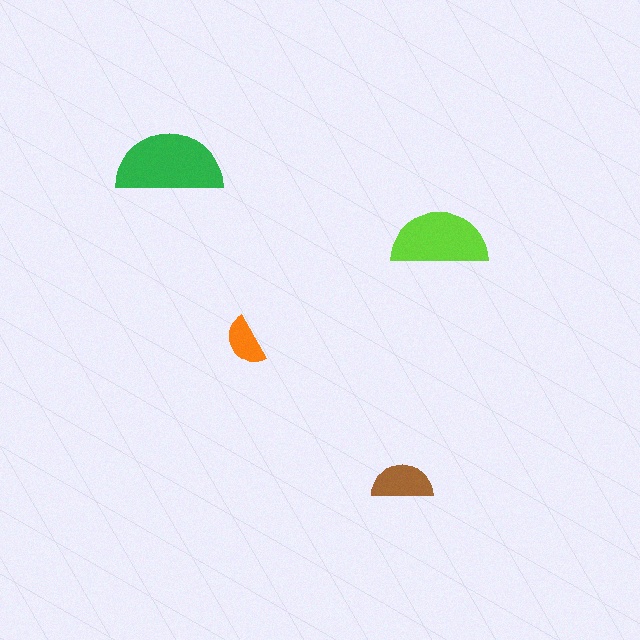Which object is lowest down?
The brown semicircle is bottommost.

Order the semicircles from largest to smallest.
the green one, the lime one, the brown one, the orange one.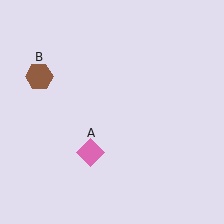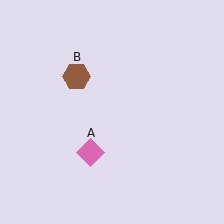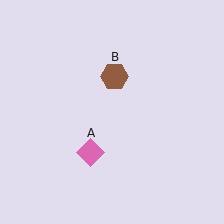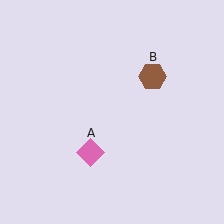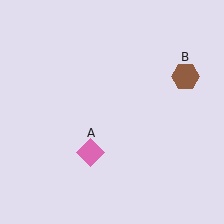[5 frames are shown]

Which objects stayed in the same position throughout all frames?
Pink diamond (object A) remained stationary.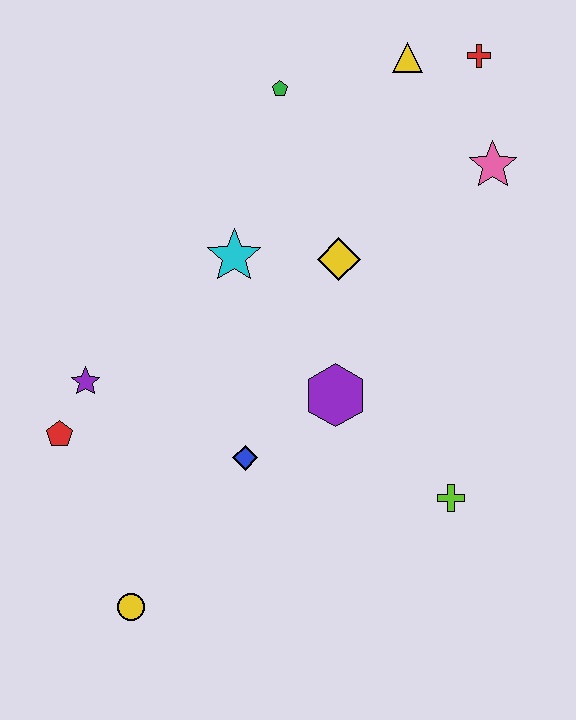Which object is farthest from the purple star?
The red cross is farthest from the purple star.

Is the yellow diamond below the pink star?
Yes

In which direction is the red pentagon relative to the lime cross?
The red pentagon is to the left of the lime cross.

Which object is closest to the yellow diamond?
The cyan star is closest to the yellow diamond.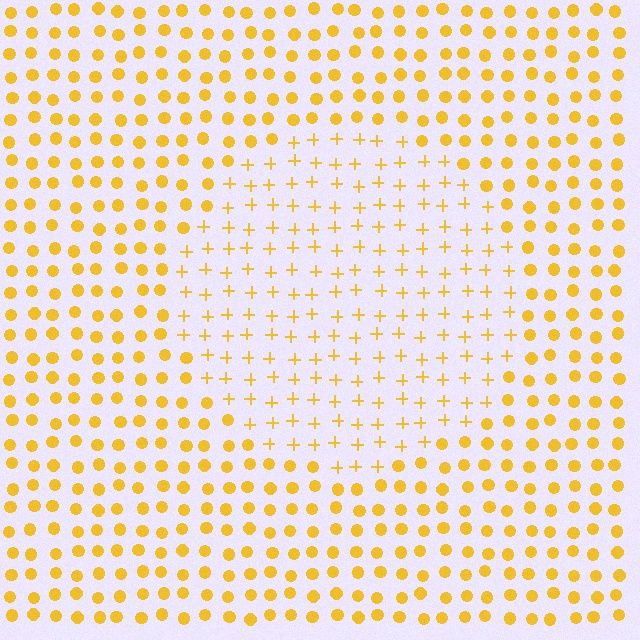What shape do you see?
I see a circle.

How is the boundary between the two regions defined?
The boundary is defined by a change in element shape: plus signs inside vs. circles outside. All elements share the same color and spacing.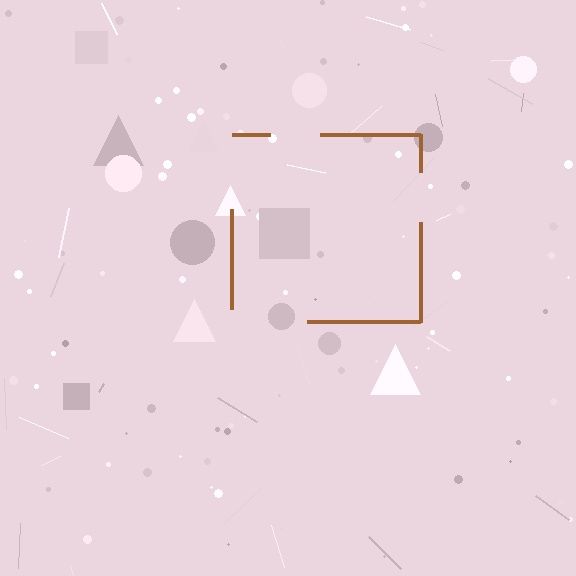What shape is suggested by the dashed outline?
The dashed outline suggests a square.